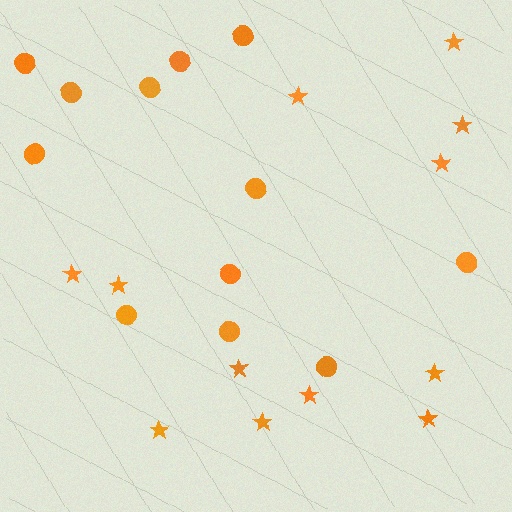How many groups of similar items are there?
There are 2 groups: one group of stars (12) and one group of circles (12).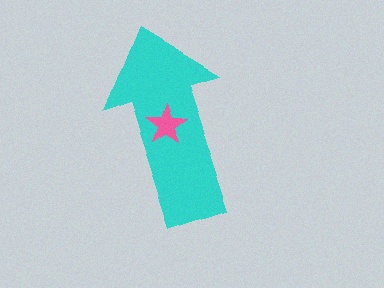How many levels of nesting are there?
2.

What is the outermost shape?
The cyan arrow.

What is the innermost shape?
The pink star.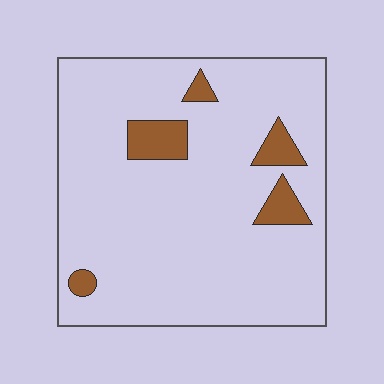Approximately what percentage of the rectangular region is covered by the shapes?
Approximately 10%.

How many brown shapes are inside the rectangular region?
5.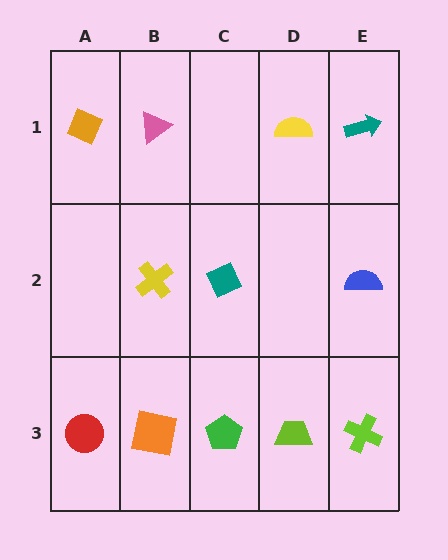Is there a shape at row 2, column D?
No, that cell is empty.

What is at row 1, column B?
A pink triangle.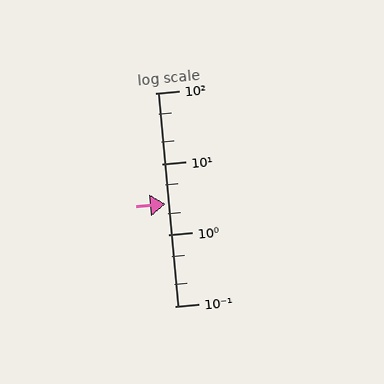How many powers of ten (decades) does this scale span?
The scale spans 3 decades, from 0.1 to 100.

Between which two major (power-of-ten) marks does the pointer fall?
The pointer is between 1 and 10.